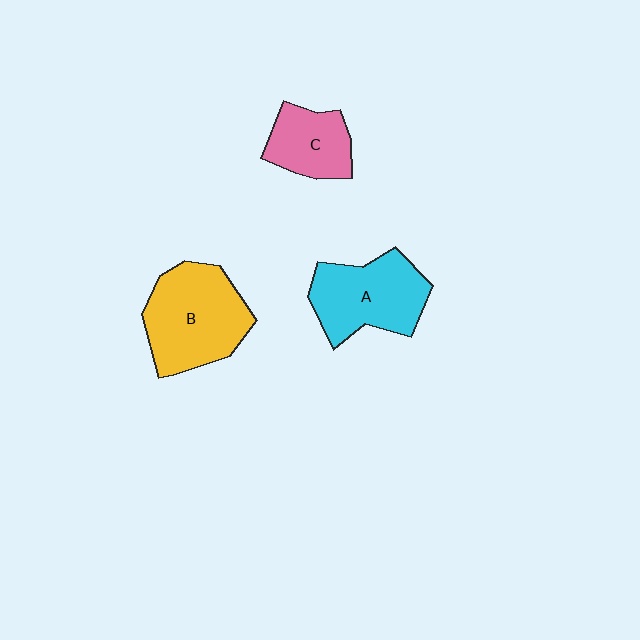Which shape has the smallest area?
Shape C (pink).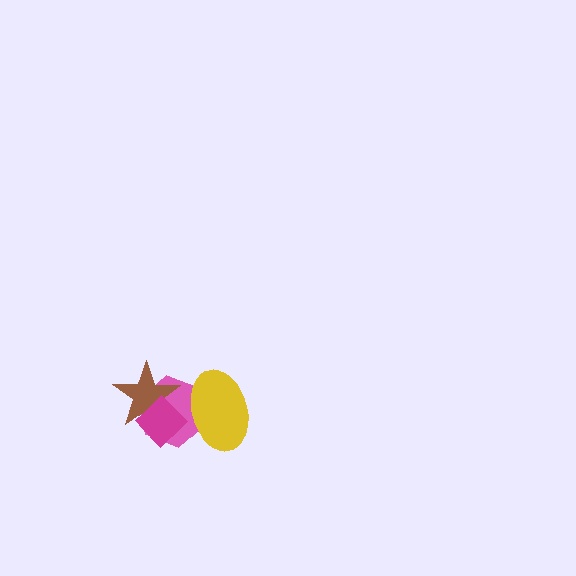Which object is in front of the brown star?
The magenta diamond is in front of the brown star.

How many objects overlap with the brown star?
2 objects overlap with the brown star.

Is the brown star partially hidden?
Yes, it is partially covered by another shape.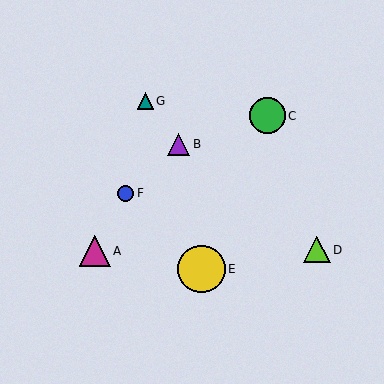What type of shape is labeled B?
Shape B is a purple triangle.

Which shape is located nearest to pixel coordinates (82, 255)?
The magenta triangle (labeled A) at (95, 251) is nearest to that location.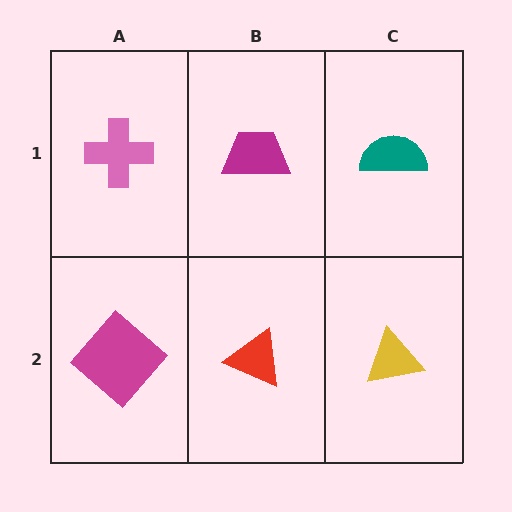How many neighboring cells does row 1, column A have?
2.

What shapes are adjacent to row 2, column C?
A teal semicircle (row 1, column C), a red triangle (row 2, column B).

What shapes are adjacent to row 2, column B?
A magenta trapezoid (row 1, column B), a magenta diamond (row 2, column A), a yellow triangle (row 2, column C).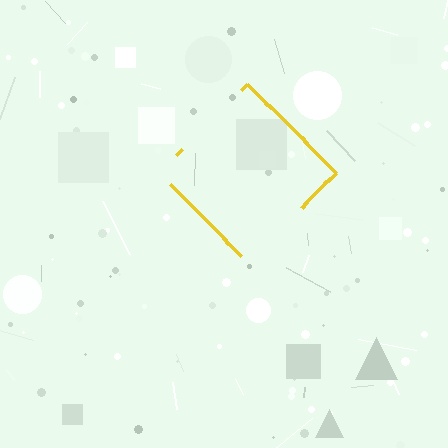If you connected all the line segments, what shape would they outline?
They would outline a diamond.